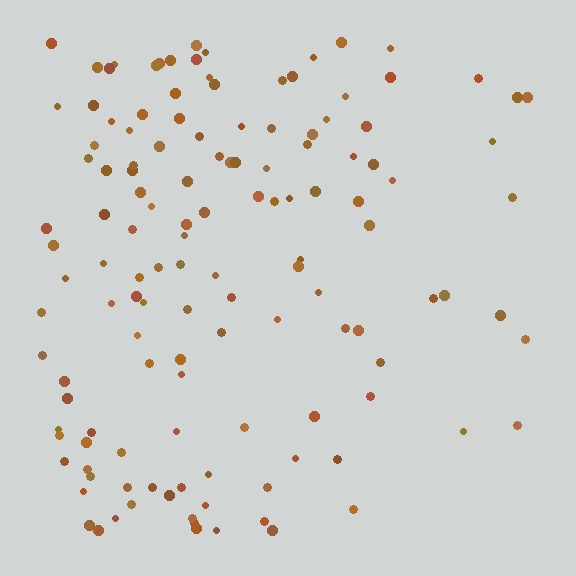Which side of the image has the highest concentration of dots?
The left.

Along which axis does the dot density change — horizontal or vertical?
Horizontal.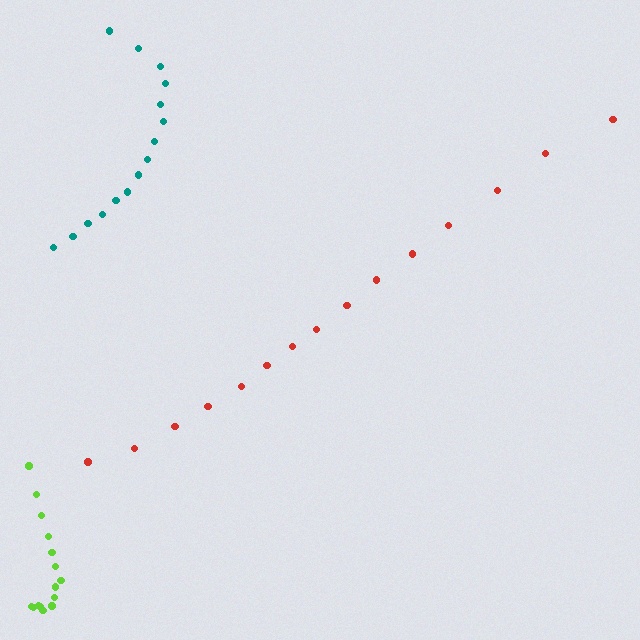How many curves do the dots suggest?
There are 3 distinct paths.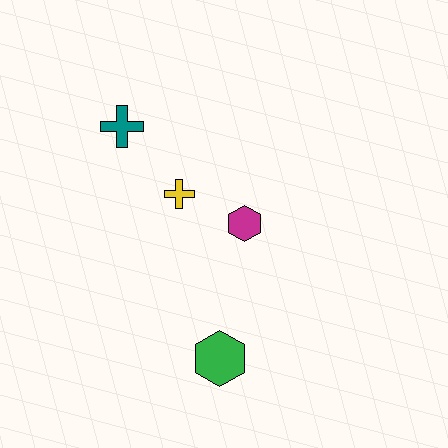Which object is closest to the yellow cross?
The magenta hexagon is closest to the yellow cross.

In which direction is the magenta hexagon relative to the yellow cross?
The magenta hexagon is to the right of the yellow cross.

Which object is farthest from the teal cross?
The green hexagon is farthest from the teal cross.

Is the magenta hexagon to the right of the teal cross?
Yes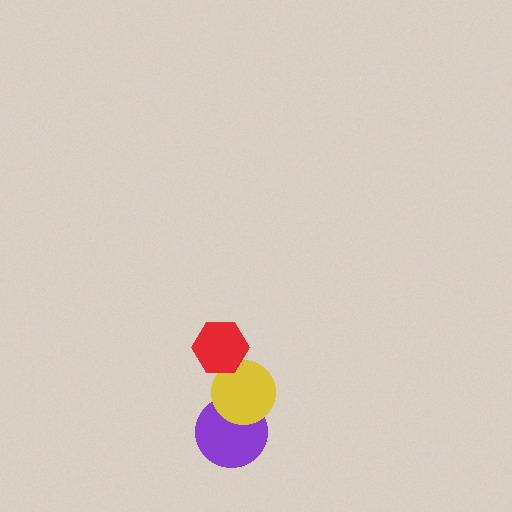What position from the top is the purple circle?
The purple circle is 3rd from the top.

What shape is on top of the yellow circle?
The red hexagon is on top of the yellow circle.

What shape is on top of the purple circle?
The yellow circle is on top of the purple circle.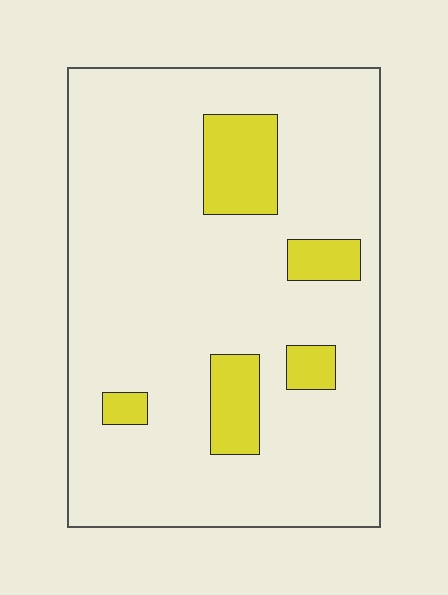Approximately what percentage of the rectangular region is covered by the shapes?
Approximately 15%.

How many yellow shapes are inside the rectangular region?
5.